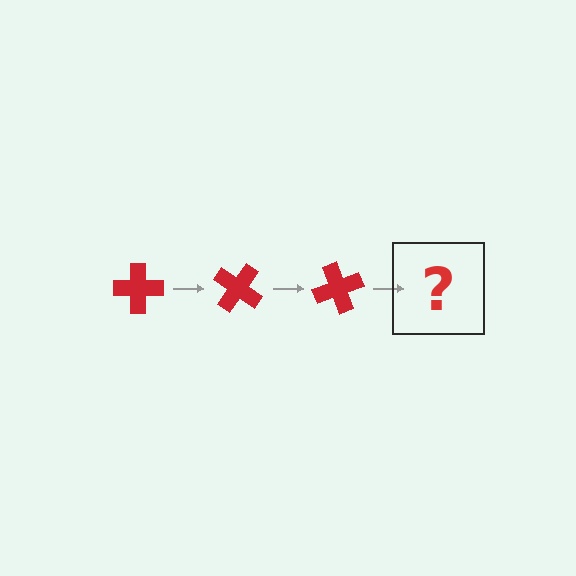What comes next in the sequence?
The next element should be a red cross rotated 105 degrees.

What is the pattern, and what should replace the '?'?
The pattern is that the cross rotates 35 degrees each step. The '?' should be a red cross rotated 105 degrees.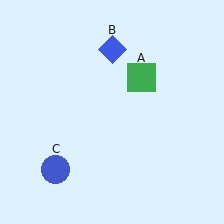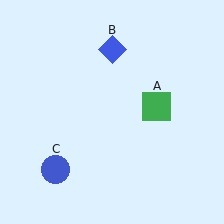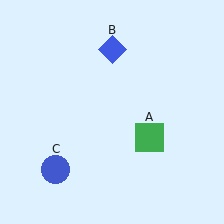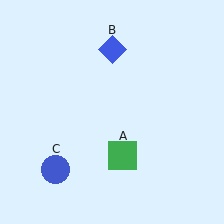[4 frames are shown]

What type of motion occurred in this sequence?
The green square (object A) rotated clockwise around the center of the scene.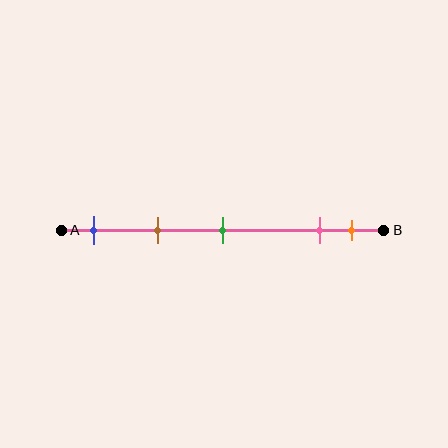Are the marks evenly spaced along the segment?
No, the marks are not evenly spaced.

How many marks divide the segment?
There are 5 marks dividing the segment.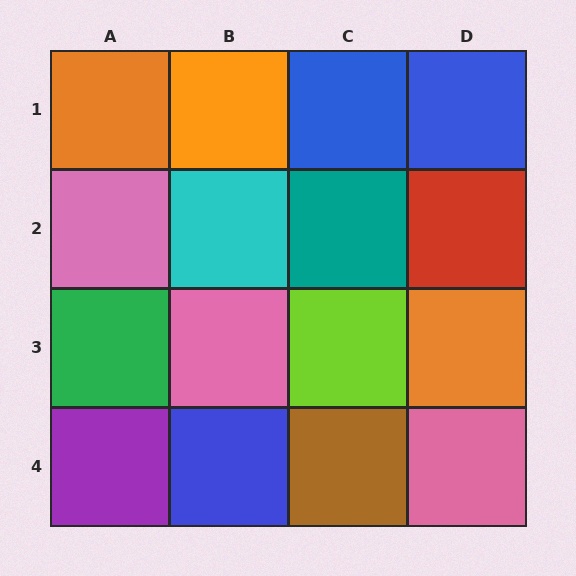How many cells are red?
1 cell is red.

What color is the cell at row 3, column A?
Green.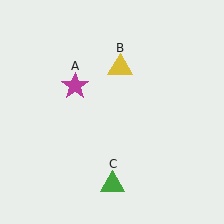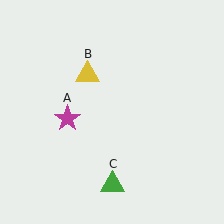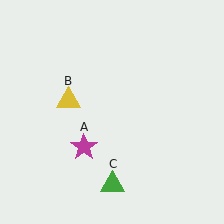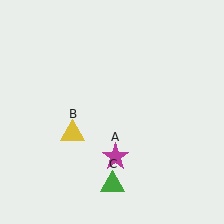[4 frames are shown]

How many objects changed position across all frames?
2 objects changed position: magenta star (object A), yellow triangle (object B).